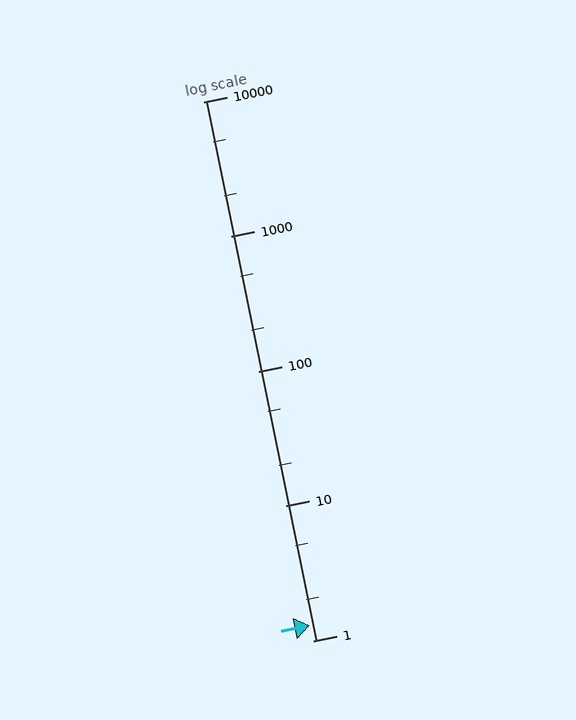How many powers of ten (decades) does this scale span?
The scale spans 4 decades, from 1 to 10000.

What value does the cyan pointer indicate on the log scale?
The pointer indicates approximately 1.3.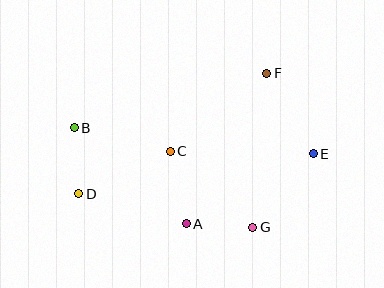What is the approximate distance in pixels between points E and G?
The distance between E and G is approximately 95 pixels.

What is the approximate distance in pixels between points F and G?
The distance between F and G is approximately 154 pixels.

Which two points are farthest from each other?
Points B and E are farthest from each other.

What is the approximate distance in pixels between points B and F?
The distance between B and F is approximately 200 pixels.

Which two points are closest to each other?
Points B and D are closest to each other.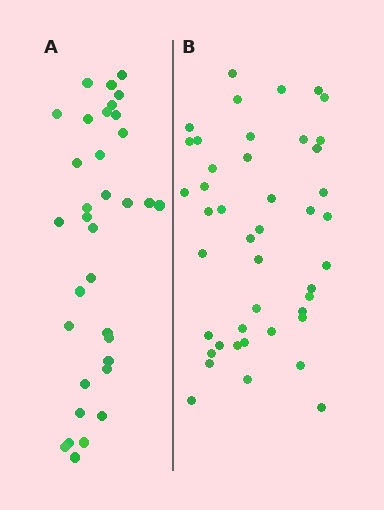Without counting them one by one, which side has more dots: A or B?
Region B (the right region) has more dots.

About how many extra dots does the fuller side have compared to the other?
Region B has roughly 10 or so more dots than region A.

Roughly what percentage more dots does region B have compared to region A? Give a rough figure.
About 30% more.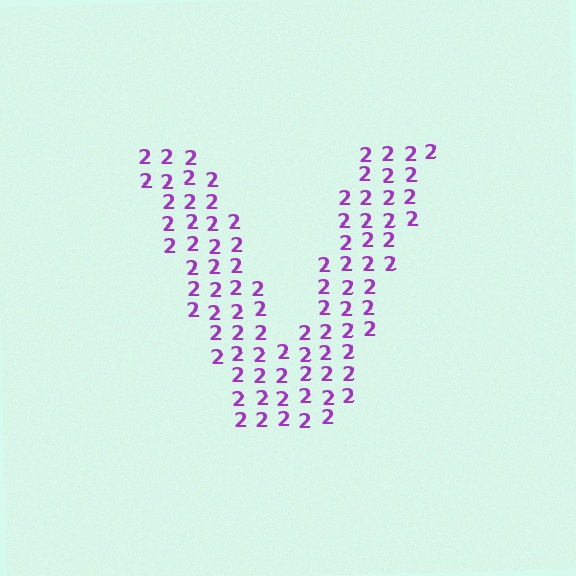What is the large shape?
The large shape is the letter V.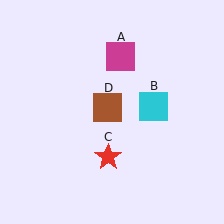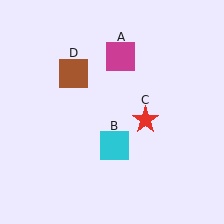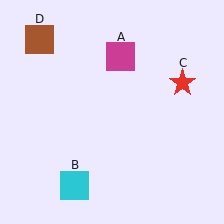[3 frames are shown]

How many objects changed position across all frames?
3 objects changed position: cyan square (object B), red star (object C), brown square (object D).